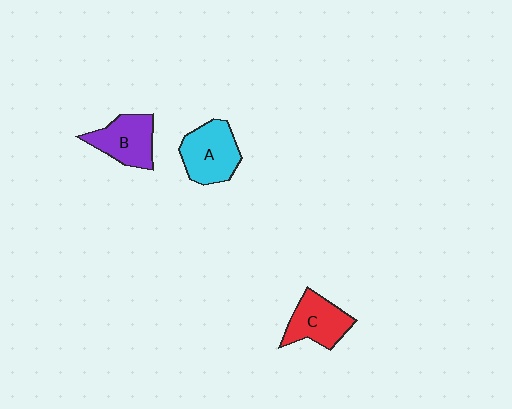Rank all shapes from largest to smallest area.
From largest to smallest: A (cyan), B (purple), C (red).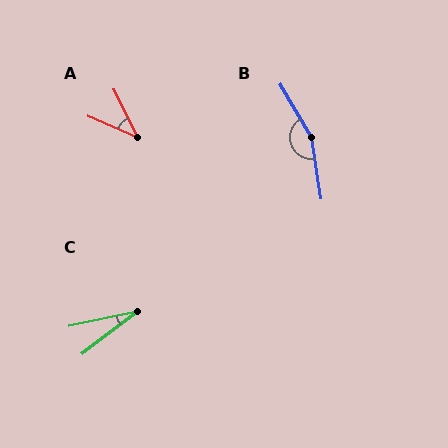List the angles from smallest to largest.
C (25°), A (40°), B (158°).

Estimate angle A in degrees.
Approximately 40 degrees.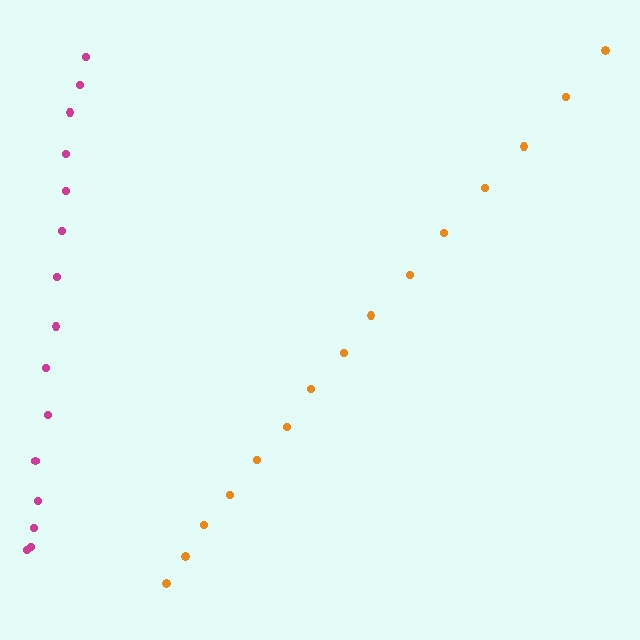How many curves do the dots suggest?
There are 2 distinct paths.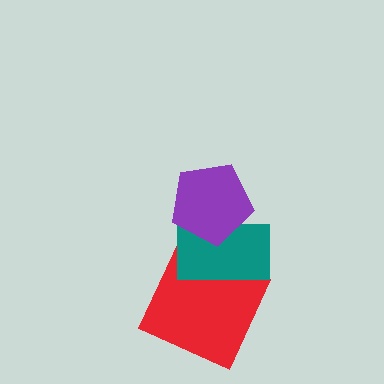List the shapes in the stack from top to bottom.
From top to bottom: the purple pentagon, the teal rectangle, the red square.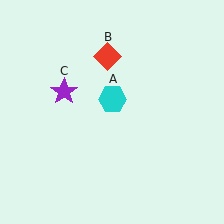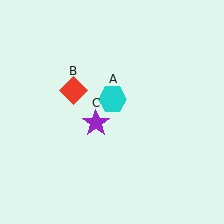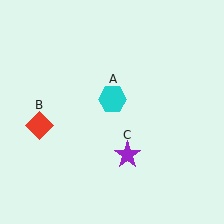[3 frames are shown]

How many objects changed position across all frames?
2 objects changed position: red diamond (object B), purple star (object C).